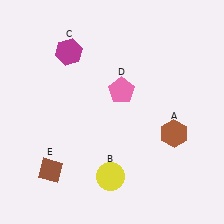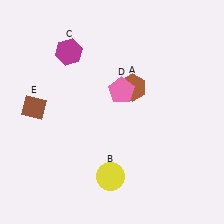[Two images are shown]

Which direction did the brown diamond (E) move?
The brown diamond (E) moved up.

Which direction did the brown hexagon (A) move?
The brown hexagon (A) moved up.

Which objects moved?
The objects that moved are: the brown hexagon (A), the brown diamond (E).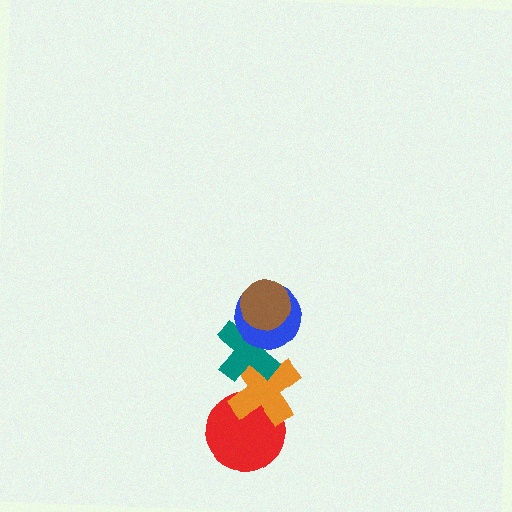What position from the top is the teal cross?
The teal cross is 3rd from the top.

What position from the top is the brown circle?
The brown circle is 1st from the top.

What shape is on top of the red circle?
The orange cross is on top of the red circle.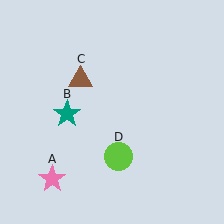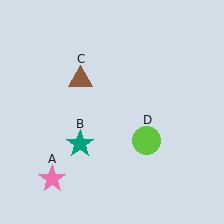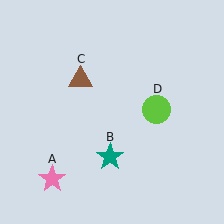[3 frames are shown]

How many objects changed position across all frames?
2 objects changed position: teal star (object B), lime circle (object D).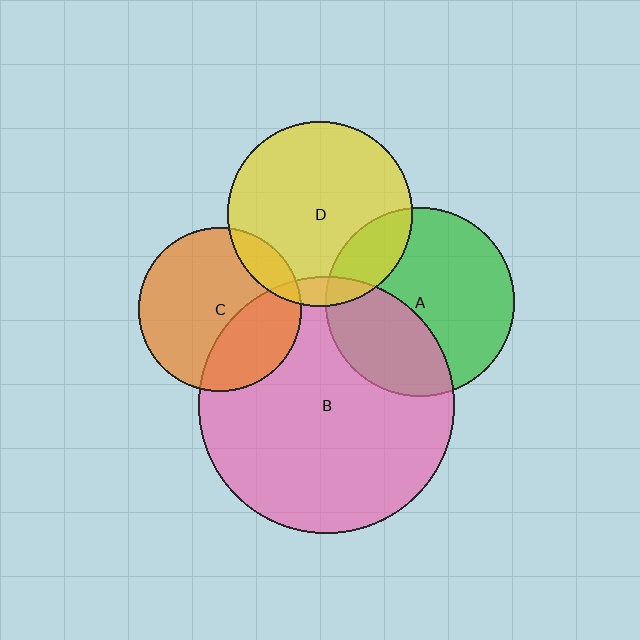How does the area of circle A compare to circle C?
Approximately 1.3 times.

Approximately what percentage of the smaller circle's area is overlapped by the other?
Approximately 10%.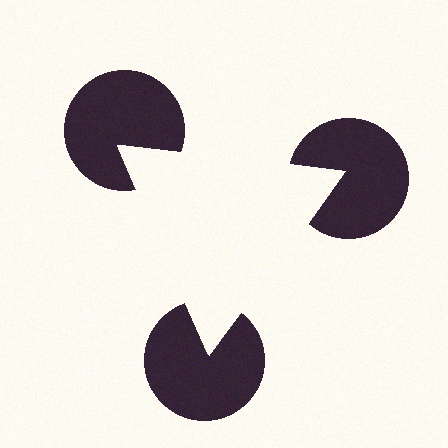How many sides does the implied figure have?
3 sides.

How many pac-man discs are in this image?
There are 3 — one at each vertex of the illusory triangle.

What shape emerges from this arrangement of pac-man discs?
An illusory triangle — its edges are inferred from the aligned wedge cuts in the pac-man discs, not physically drawn.